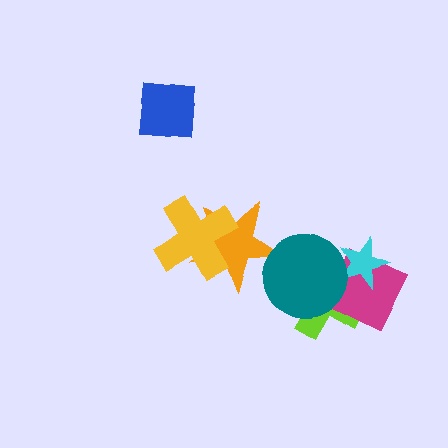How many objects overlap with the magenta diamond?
3 objects overlap with the magenta diamond.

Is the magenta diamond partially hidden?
Yes, it is partially covered by another shape.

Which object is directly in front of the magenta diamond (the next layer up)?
The cyan star is directly in front of the magenta diamond.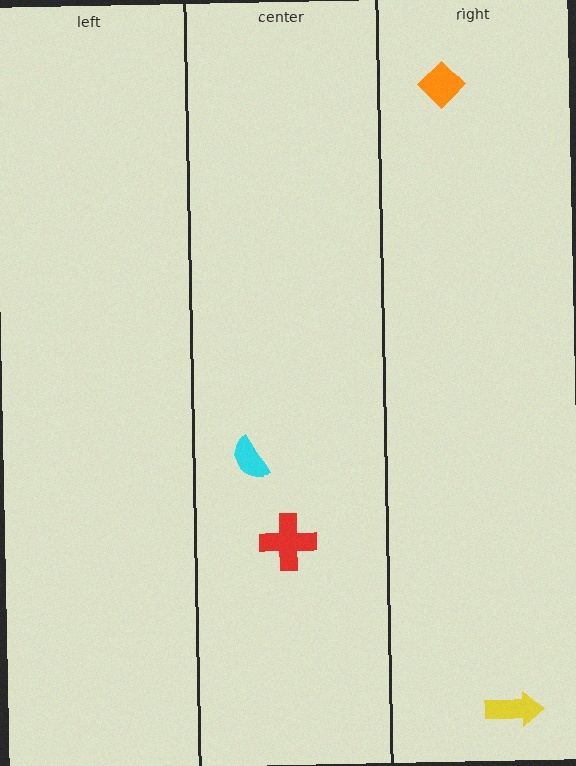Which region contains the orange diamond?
The right region.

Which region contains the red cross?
The center region.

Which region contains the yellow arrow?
The right region.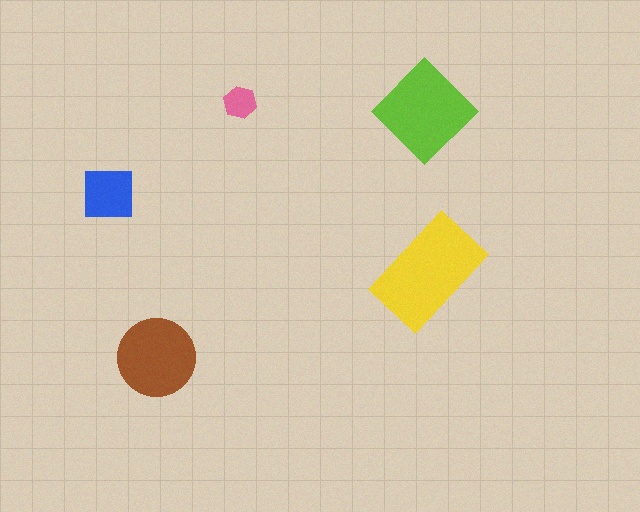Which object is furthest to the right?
The yellow rectangle is rightmost.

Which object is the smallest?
The pink hexagon.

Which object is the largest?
The yellow rectangle.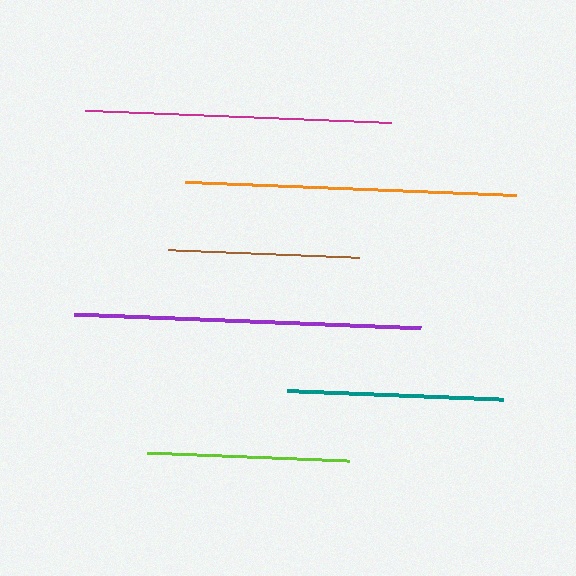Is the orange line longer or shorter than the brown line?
The orange line is longer than the brown line.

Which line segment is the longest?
The purple line is the longest at approximately 346 pixels.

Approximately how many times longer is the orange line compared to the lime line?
The orange line is approximately 1.6 times the length of the lime line.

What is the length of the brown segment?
The brown segment is approximately 191 pixels long.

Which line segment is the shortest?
The brown line is the shortest at approximately 191 pixels.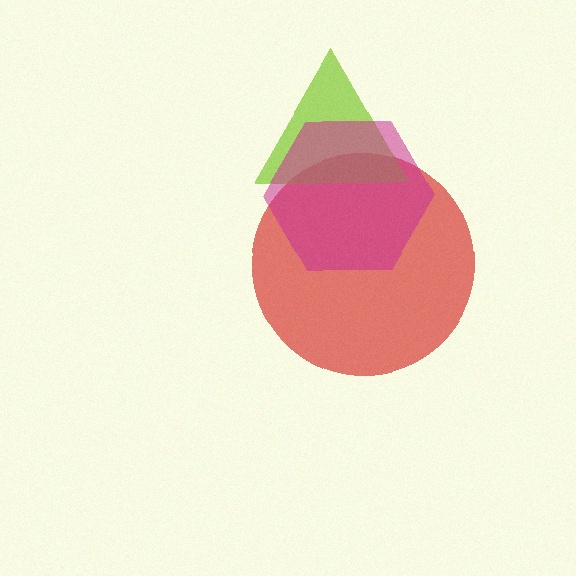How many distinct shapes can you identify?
There are 3 distinct shapes: a red circle, a lime triangle, a magenta hexagon.